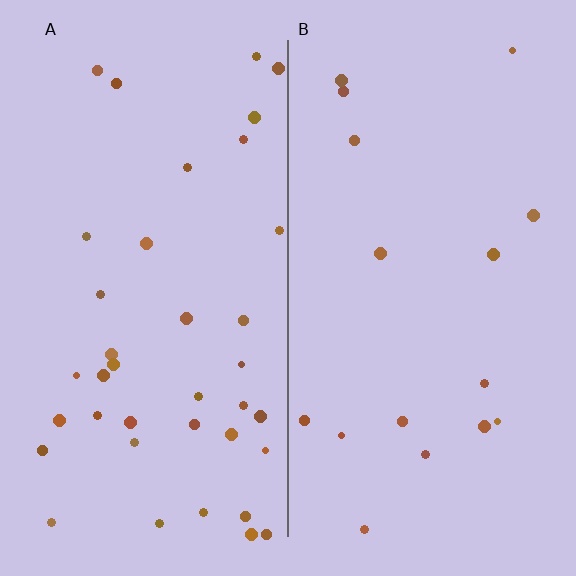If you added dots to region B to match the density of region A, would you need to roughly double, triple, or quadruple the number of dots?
Approximately double.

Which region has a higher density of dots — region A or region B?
A (the left).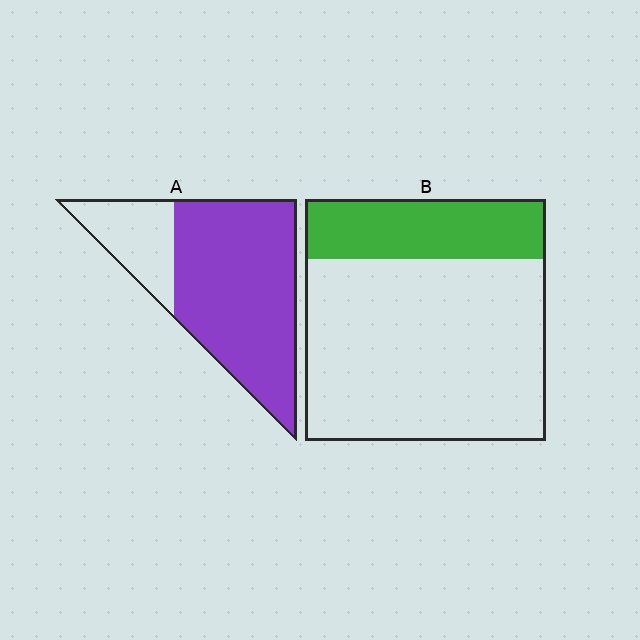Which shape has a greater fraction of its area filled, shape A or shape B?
Shape A.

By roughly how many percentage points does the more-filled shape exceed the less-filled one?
By roughly 50 percentage points (A over B).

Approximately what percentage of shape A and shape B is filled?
A is approximately 75% and B is approximately 25%.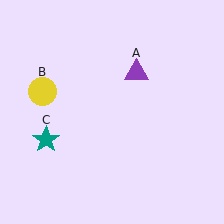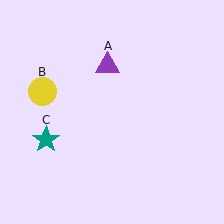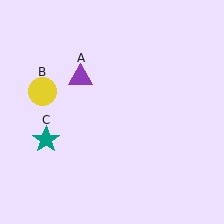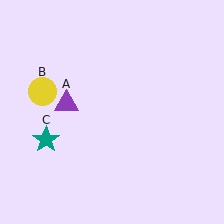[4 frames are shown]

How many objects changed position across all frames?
1 object changed position: purple triangle (object A).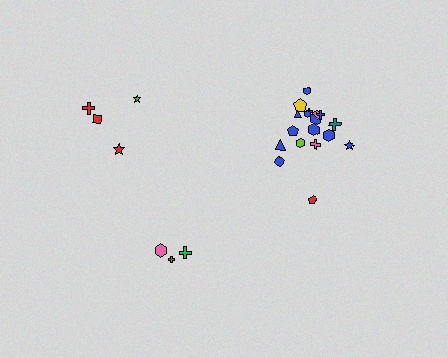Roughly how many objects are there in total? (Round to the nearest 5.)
Roughly 25 objects in total.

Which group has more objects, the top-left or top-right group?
The top-right group.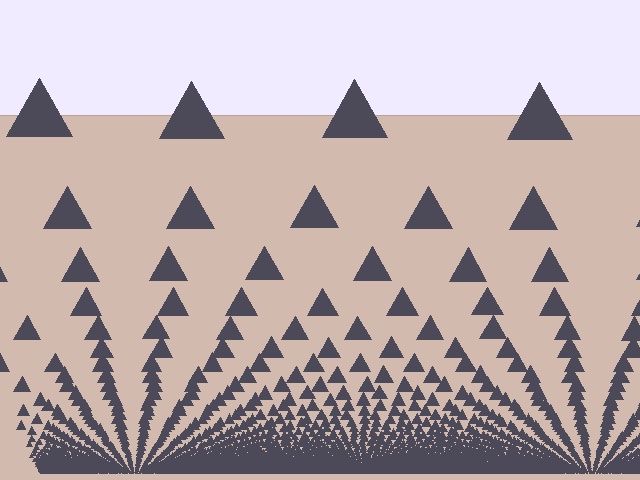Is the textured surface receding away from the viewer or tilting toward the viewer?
The surface appears to tilt toward the viewer. Texture elements get larger and sparser toward the top.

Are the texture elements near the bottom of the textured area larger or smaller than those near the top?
Smaller. The gradient is inverted — elements near the bottom are smaller and denser.